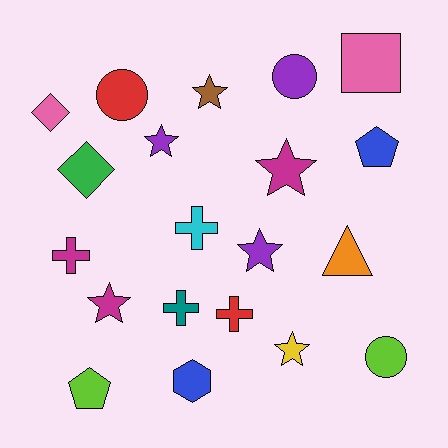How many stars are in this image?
There are 6 stars.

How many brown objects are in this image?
There is 1 brown object.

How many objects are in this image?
There are 20 objects.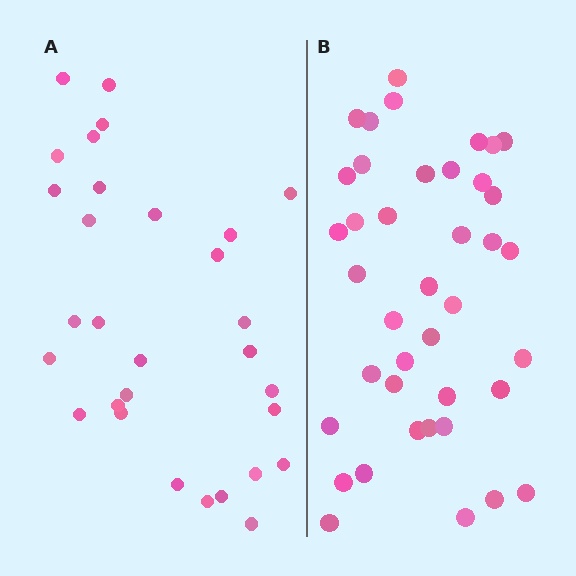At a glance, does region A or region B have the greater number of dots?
Region B (the right region) has more dots.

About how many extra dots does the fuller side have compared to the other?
Region B has roughly 10 or so more dots than region A.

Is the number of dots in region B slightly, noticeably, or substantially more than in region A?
Region B has noticeably more, but not dramatically so. The ratio is roughly 1.3 to 1.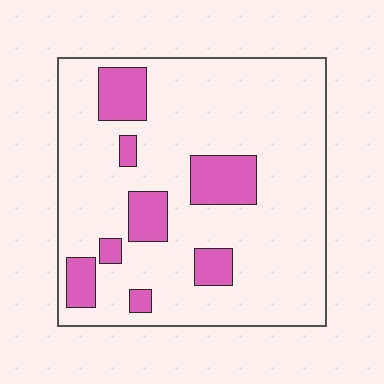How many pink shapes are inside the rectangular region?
8.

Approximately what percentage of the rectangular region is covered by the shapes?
Approximately 20%.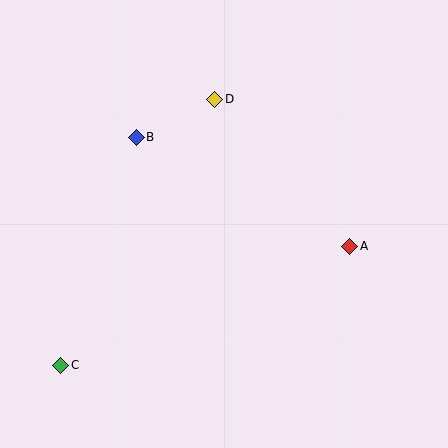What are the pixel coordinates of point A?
Point A is at (350, 246).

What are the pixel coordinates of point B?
Point B is at (136, 138).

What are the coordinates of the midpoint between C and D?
The midpoint between C and D is at (138, 232).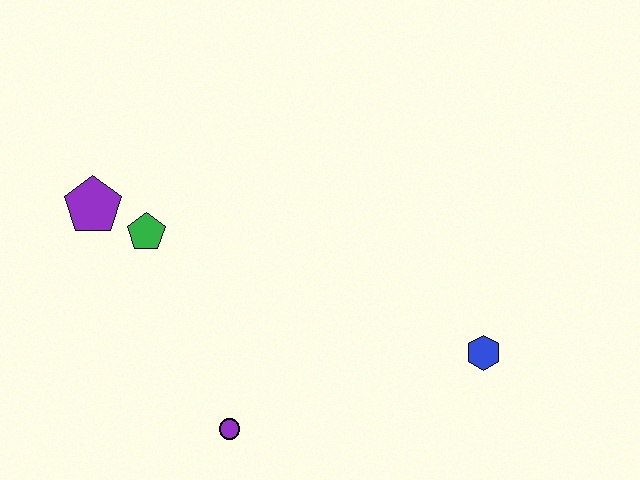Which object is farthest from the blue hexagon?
The purple pentagon is farthest from the blue hexagon.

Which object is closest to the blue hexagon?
The purple circle is closest to the blue hexagon.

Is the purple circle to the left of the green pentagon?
No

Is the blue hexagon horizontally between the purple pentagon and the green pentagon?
No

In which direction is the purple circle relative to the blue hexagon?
The purple circle is to the left of the blue hexagon.